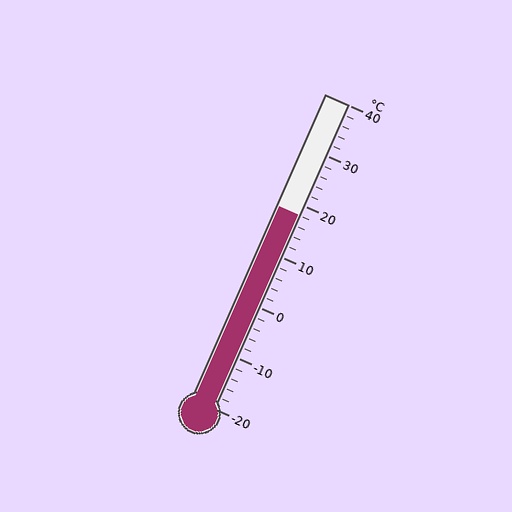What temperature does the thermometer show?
The thermometer shows approximately 18°C.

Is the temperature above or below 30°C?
The temperature is below 30°C.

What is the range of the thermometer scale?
The thermometer scale ranges from -20°C to 40°C.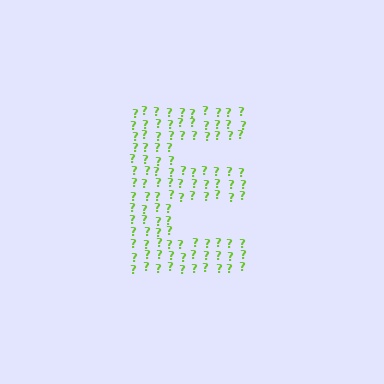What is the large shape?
The large shape is the letter E.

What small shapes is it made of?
It is made of small question marks.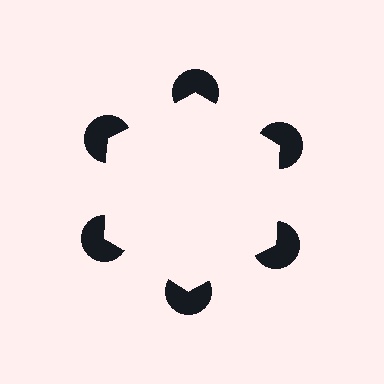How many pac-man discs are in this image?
There are 6 — one at each vertex of the illusory hexagon.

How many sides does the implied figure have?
6 sides.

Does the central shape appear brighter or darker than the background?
It typically appears slightly brighter than the background, even though no actual brightness change is drawn.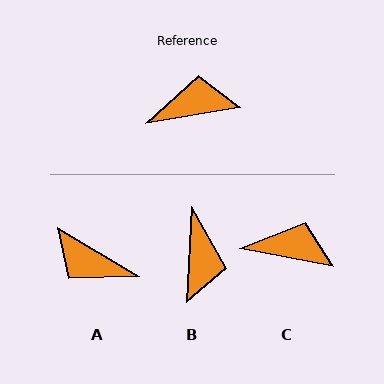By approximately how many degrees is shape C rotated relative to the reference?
Approximately 20 degrees clockwise.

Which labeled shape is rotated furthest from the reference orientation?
A, about 139 degrees away.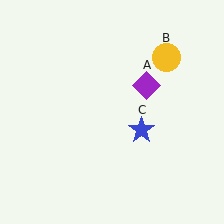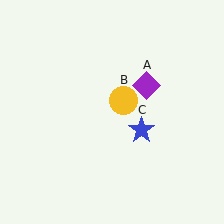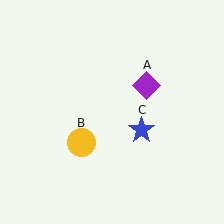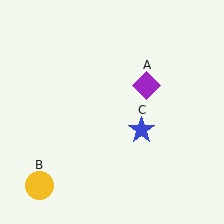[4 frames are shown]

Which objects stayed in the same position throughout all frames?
Purple diamond (object A) and blue star (object C) remained stationary.